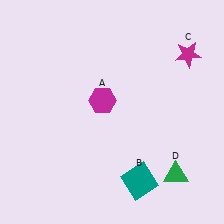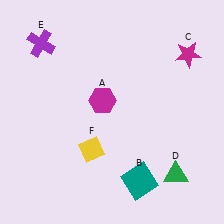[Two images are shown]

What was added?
A purple cross (E), a yellow diamond (F) were added in Image 2.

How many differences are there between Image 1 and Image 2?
There are 2 differences between the two images.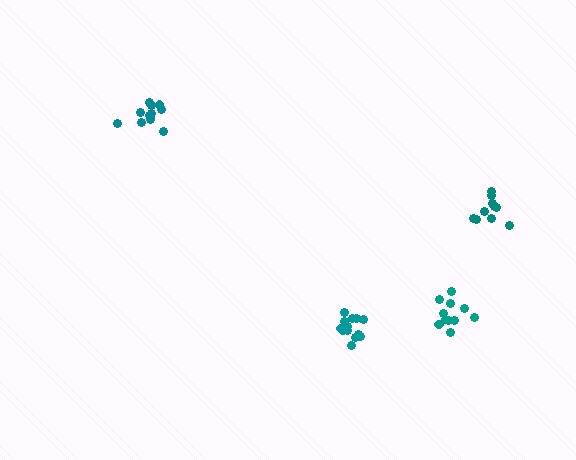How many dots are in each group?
Group 1: 15 dots, Group 2: 11 dots, Group 3: 12 dots, Group 4: 10 dots (48 total).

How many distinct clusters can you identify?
There are 4 distinct clusters.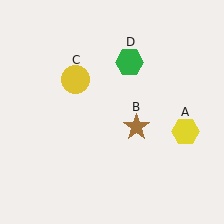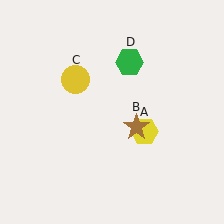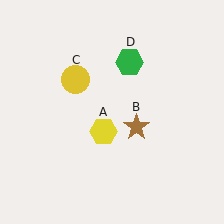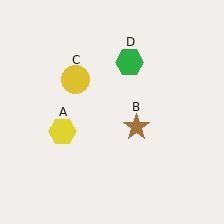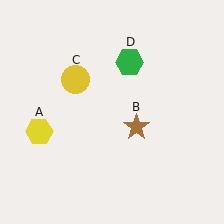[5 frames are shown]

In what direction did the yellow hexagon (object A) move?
The yellow hexagon (object A) moved left.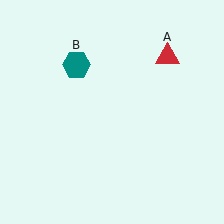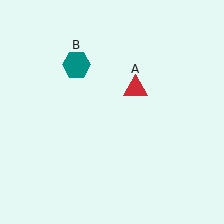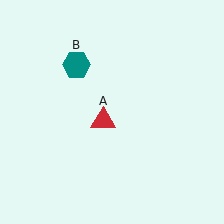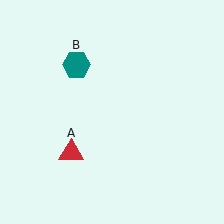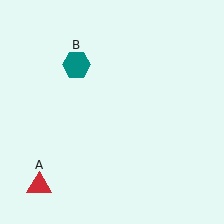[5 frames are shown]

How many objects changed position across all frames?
1 object changed position: red triangle (object A).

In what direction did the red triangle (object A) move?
The red triangle (object A) moved down and to the left.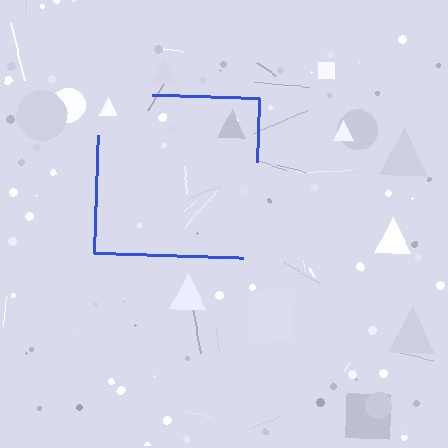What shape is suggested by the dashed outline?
The dashed outline suggests a square.